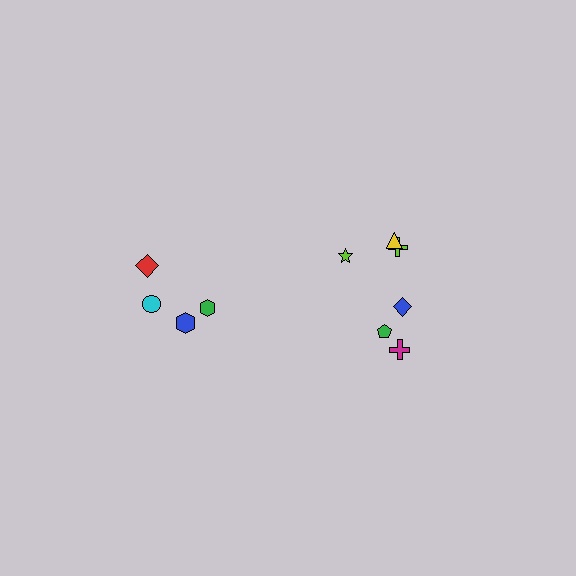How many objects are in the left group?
There are 4 objects.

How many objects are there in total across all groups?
There are 10 objects.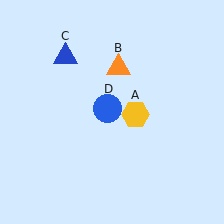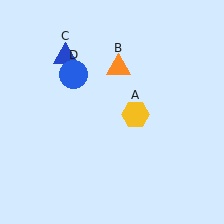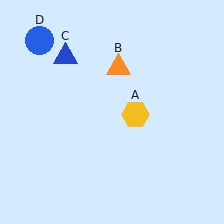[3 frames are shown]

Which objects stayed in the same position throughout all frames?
Yellow hexagon (object A) and orange triangle (object B) and blue triangle (object C) remained stationary.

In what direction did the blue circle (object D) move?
The blue circle (object D) moved up and to the left.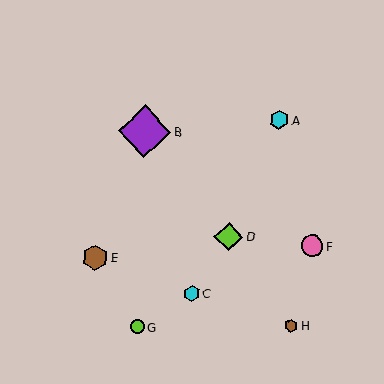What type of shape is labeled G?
Shape G is a lime circle.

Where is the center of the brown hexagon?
The center of the brown hexagon is at (291, 326).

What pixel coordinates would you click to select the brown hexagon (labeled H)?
Click at (291, 326) to select the brown hexagon H.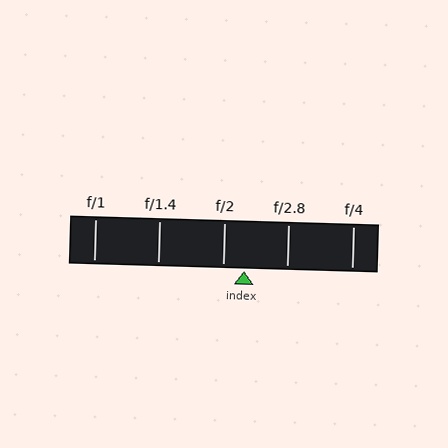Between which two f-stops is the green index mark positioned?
The index mark is between f/2 and f/2.8.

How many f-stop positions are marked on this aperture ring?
There are 5 f-stop positions marked.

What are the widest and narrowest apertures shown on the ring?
The widest aperture shown is f/1 and the narrowest is f/4.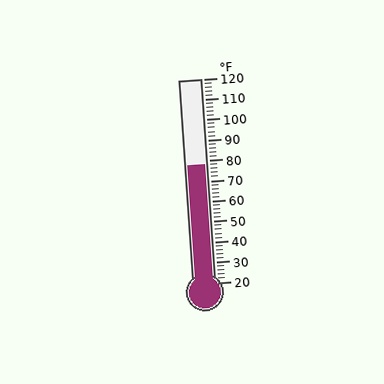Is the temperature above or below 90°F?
The temperature is below 90°F.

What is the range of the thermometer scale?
The thermometer scale ranges from 20°F to 120°F.